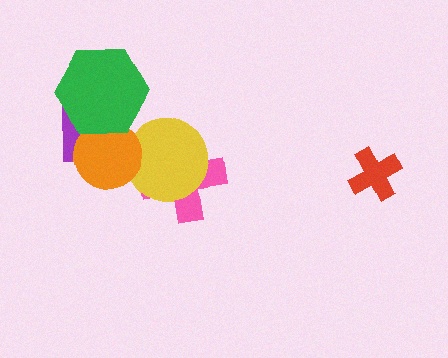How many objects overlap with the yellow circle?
2 objects overlap with the yellow circle.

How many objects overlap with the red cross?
0 objects overlap with the red cross.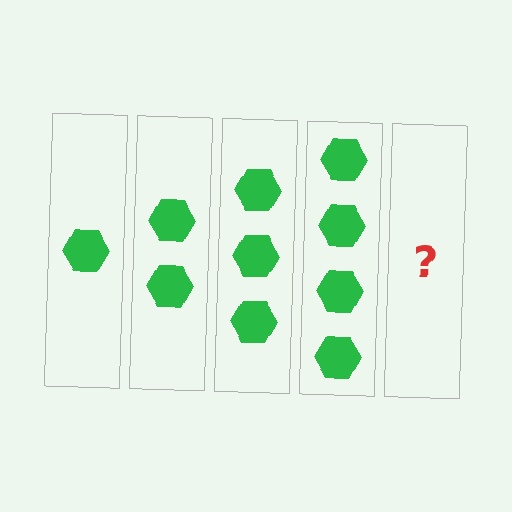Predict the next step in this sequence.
The next step is 5 hexagons.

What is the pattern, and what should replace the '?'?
The pattern is that each step adds one more hexagon. The '?' should be 5 hexagons.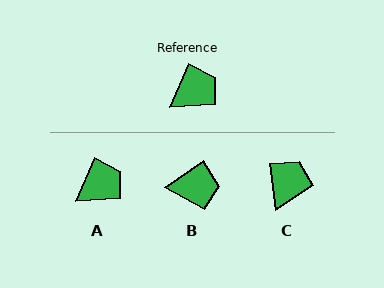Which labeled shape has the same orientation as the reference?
A.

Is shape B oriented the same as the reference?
No, it is off by about 32 degrees.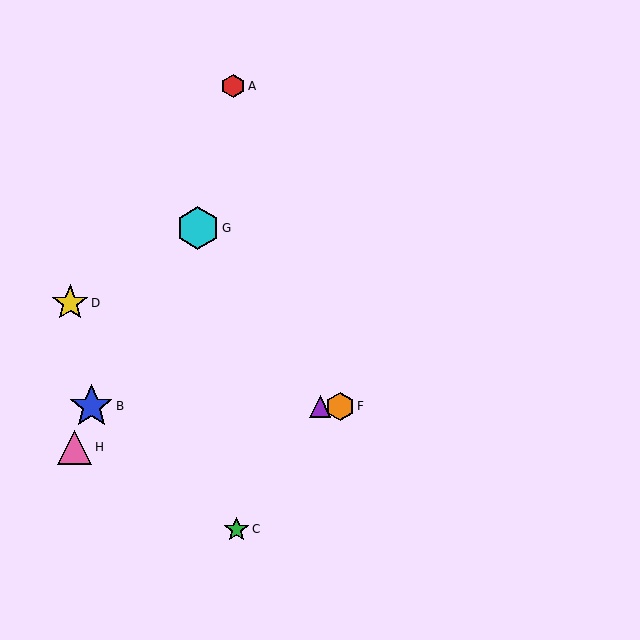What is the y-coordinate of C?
Object C is at y≈529.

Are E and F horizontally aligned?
Yes, both are at y≈407.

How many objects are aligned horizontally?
3 objects (B, E, F) are aligned horizontally.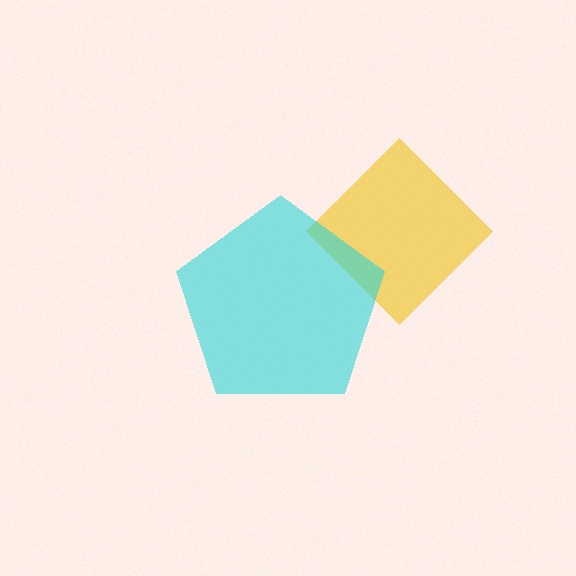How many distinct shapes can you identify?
There are 2 distinct shapes: a yellow diamond, a cyan pentagon.